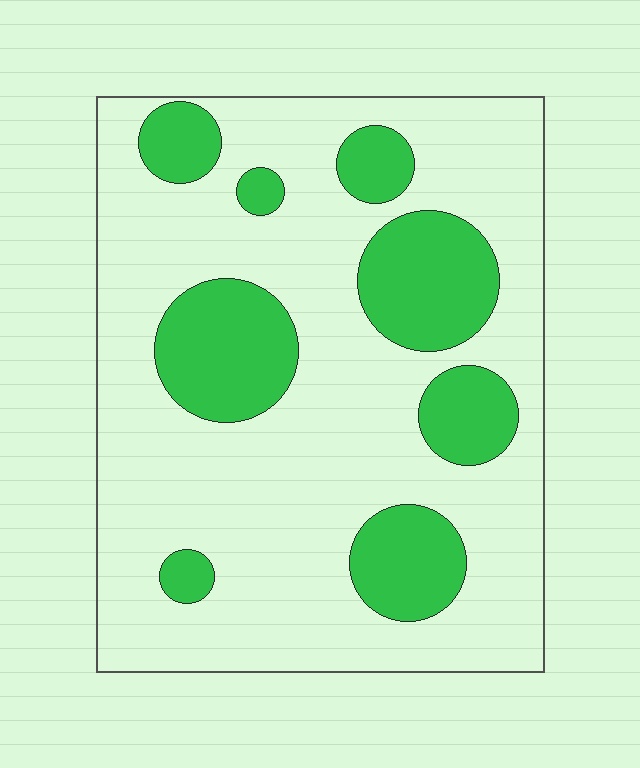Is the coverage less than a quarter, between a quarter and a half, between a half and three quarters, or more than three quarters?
Between a quarter and a half.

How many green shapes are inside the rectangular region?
8.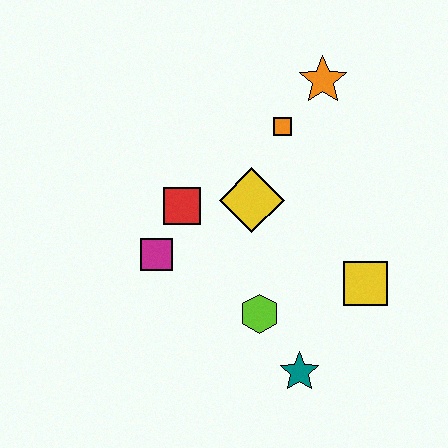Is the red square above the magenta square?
Yes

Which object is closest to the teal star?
The lime hexagon is closest to the teal star.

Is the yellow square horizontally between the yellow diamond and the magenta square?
No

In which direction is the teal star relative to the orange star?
The teal star is below the orange star.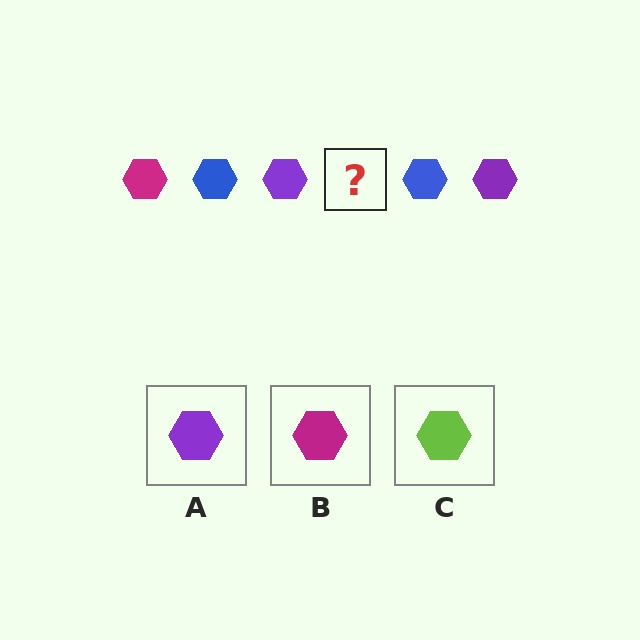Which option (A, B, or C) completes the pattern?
B.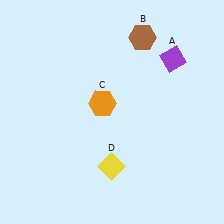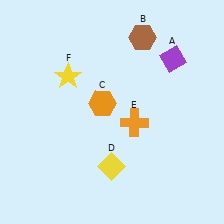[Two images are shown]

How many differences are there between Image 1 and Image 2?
There are 2 differences between the two images.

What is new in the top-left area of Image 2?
A yellow star (F) was added in the top-left area of Image 2.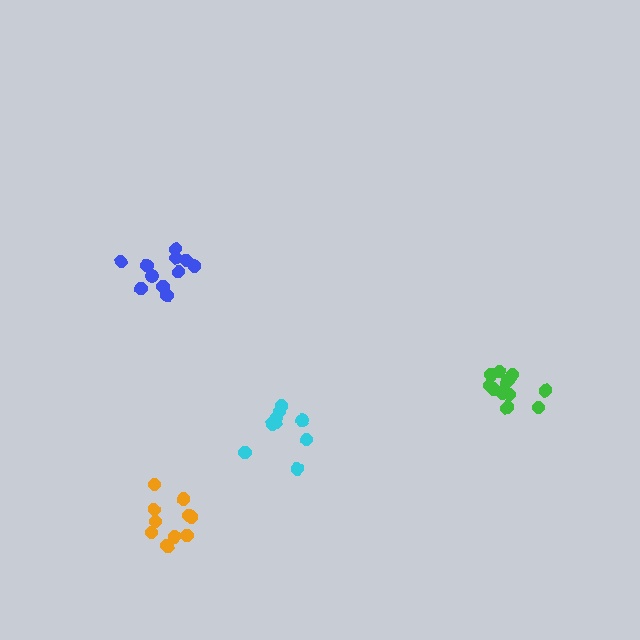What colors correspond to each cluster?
The clusters are colored: green, orange, blue, cyan.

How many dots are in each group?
Group 1: 13 dots, Group 2: 11 dots, Group 3: 11 dots, Group 4: 9 dots (44 total).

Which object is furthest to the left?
The orange cluster is leftmost.